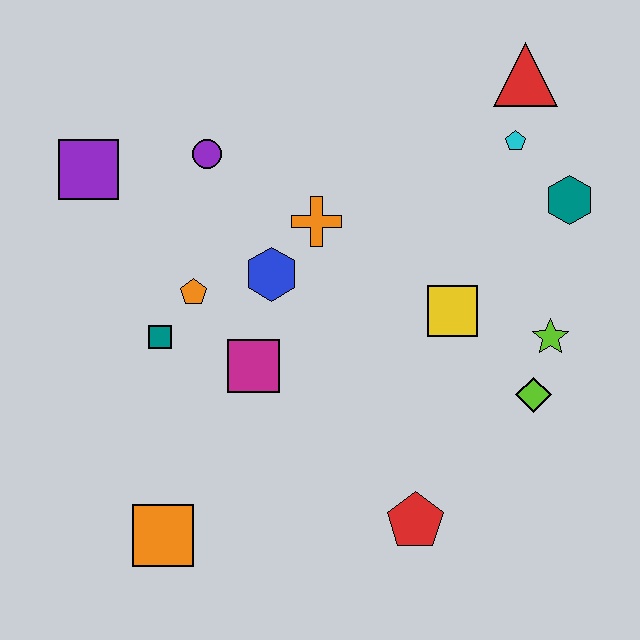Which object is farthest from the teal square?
The red triangle is farthest from the teal square.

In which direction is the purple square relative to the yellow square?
The purple square is to the left of the yellow square.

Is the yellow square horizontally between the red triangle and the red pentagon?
Yes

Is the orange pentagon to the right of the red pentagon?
No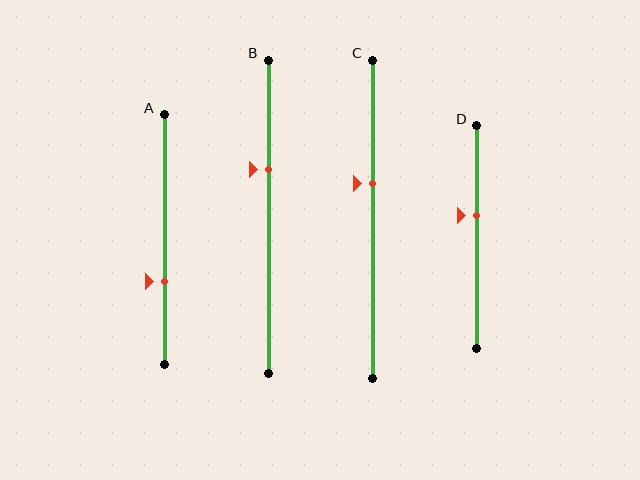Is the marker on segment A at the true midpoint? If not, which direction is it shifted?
No, the marker on segment A is shifted downward by about 17% of the segment length.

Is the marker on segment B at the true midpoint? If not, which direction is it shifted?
No, the marker on segment B is shifted upward by about 15% of the segment length.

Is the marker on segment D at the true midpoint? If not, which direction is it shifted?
No, the marker on segment D is shifted upward by about 10% of the segment length.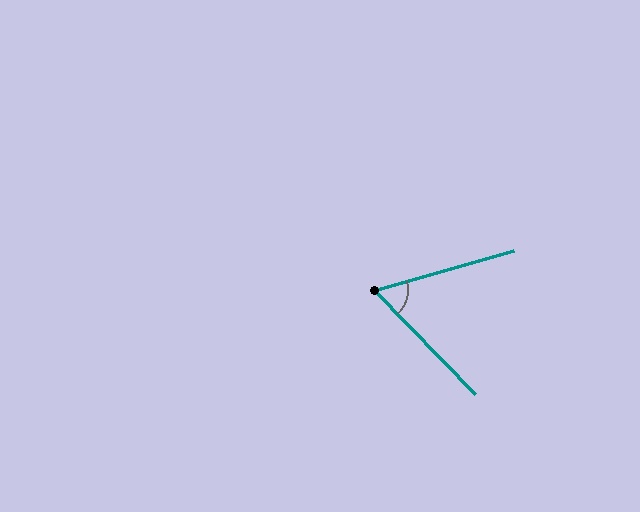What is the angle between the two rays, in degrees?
Approximately 62 degrees.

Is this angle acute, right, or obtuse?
It is acute.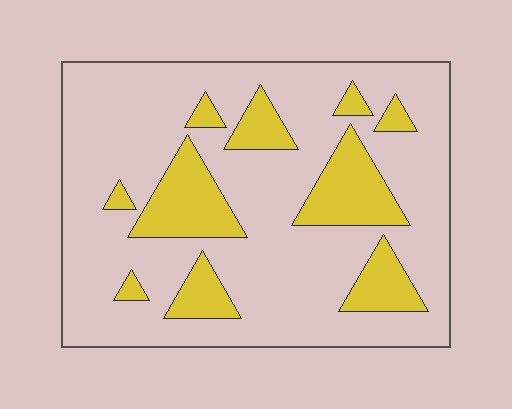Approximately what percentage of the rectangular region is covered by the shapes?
Approximately 20%.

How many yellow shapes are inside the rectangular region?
10.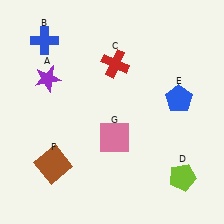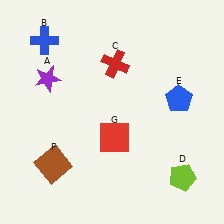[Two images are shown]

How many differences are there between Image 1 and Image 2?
There is 1 difference between the two images.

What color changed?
The square (G) changed from pink in Image 1 to red in Image 2.